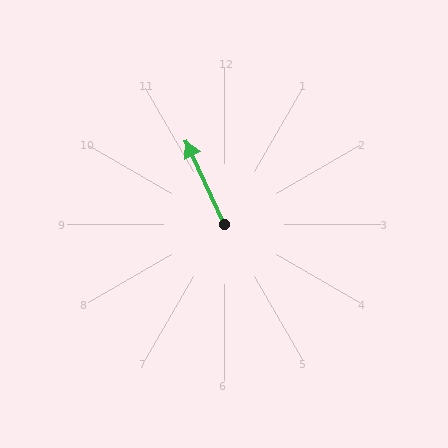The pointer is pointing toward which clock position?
Roughly 11 o'clock.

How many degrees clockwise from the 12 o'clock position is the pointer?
Approximately 335 degrees.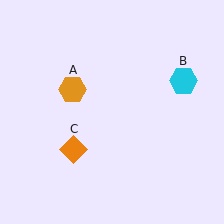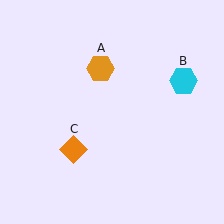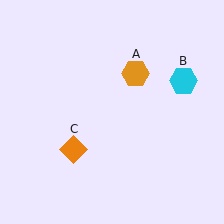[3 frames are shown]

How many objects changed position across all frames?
1 object changed position: orange hexagon (object A).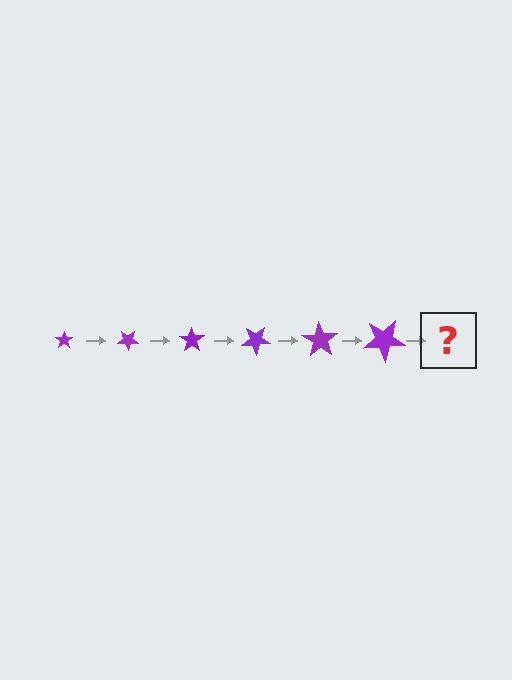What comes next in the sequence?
The next element should be a star, larger than the previous one and rotated 210 degrees from the start.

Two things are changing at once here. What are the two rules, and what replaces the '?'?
The two rules are that the star grows larger each step and it rotates 35 degrees each step. The '?' should be a star, larger than the previous one and rotated 210 degrees from the start.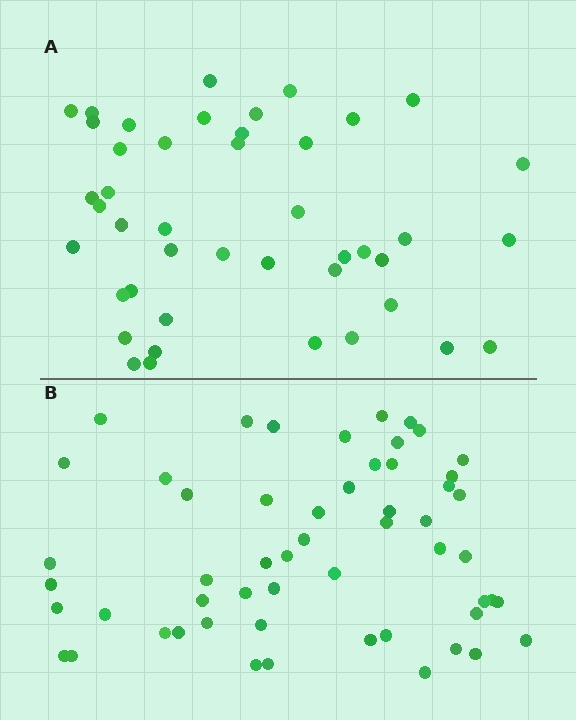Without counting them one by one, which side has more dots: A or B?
Region B (the bottom region) has more dots.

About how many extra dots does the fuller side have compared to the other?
Region B has roughly 12 or so more dots than region A.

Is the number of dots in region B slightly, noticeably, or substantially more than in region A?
Region B has noticeably more, but not dramatically so. The ratio is roughly 1.2 to 1.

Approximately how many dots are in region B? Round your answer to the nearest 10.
About 60 dots. (The exact count is 55, which rounds to 60.)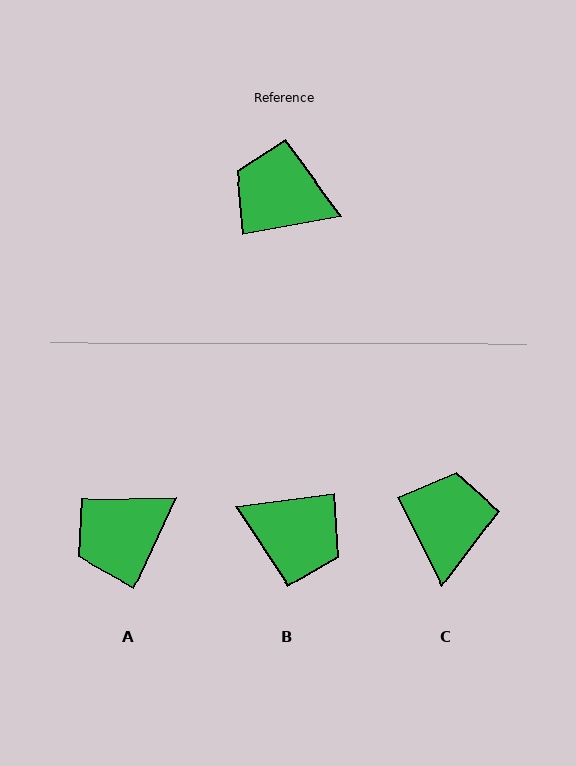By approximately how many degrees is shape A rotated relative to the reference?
Approximately 55 degrees counter-clockwise.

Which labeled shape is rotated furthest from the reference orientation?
B, about 177 degrees away.